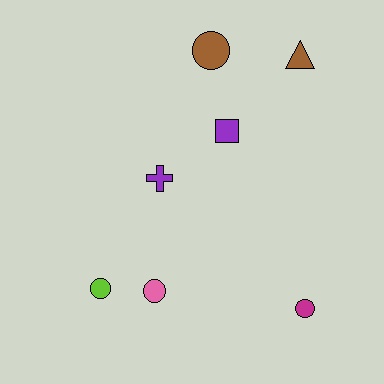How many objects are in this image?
There are 7 objects.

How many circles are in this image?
There are 4 circles.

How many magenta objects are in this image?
There is 1 magenta object.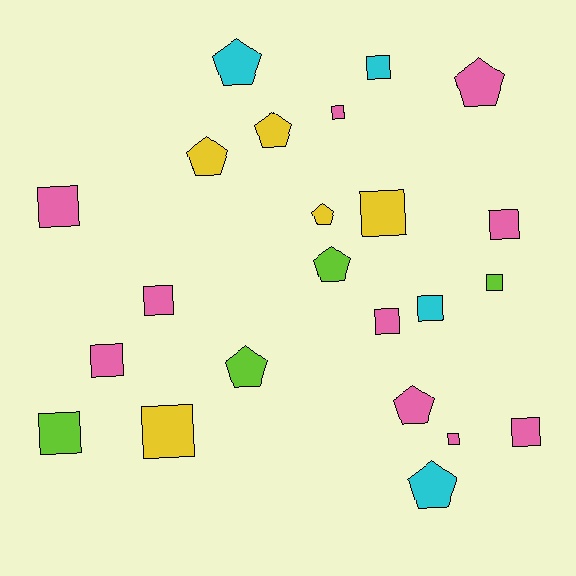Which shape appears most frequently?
Square, with 14 objects.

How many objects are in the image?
There are 23 objects.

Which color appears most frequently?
Pink, with 10 objects.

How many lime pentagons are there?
There are 2 lime pentagons.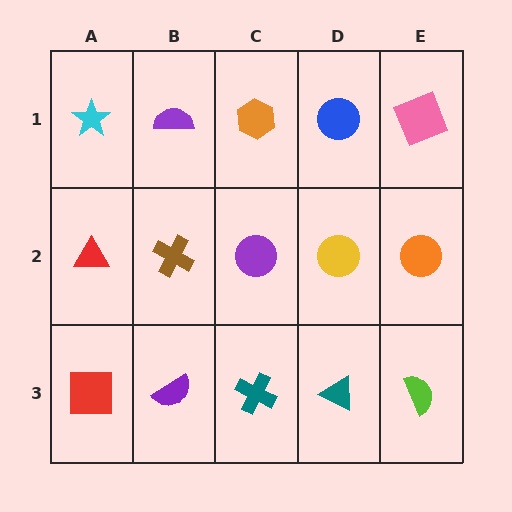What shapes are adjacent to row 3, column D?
A yellow circle (row 2, column D), a teal cross (row 3, column C), a lime semicircle (row 3, column E).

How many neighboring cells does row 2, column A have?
3.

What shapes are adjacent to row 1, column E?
An orange circle (row 2, column E), a blue circle (row 1, column D).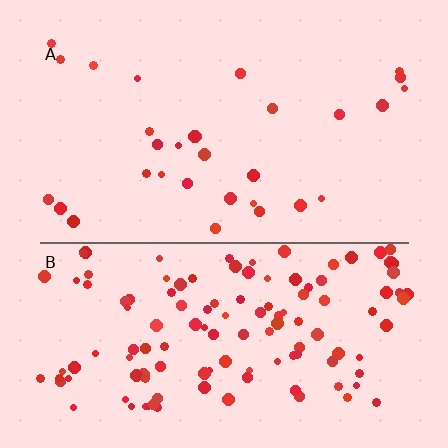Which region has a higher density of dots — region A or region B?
B (the bottom).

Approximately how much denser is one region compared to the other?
Approximately 4.3× — region B over region A.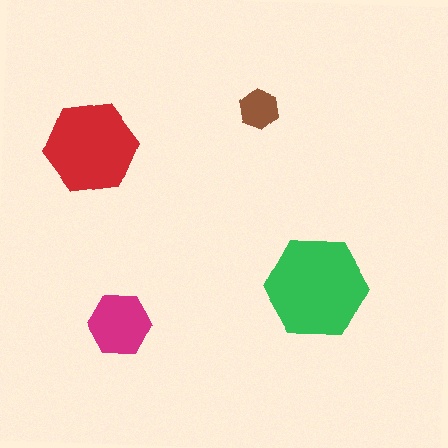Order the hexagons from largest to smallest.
the green one, the red one, the magenta one, the brown one.